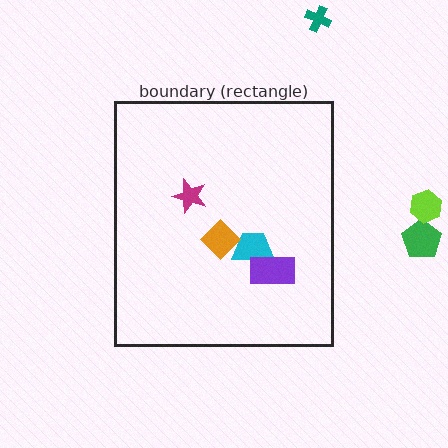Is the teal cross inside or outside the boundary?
Outside.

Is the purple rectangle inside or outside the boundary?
Inside.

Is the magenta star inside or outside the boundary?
Inside.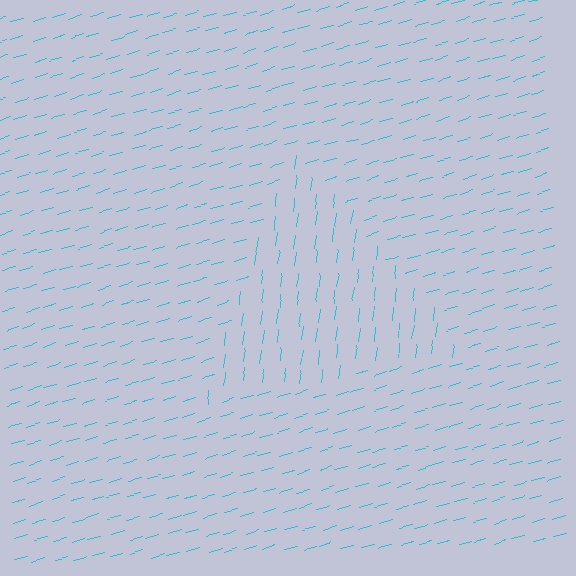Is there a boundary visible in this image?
Yes, there is a texture boundary formed by a change in line orientation.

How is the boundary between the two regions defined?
The boundary is defined purely by a change in line orientation (approximately 67 degrees difference). All lines are the same color and thickness.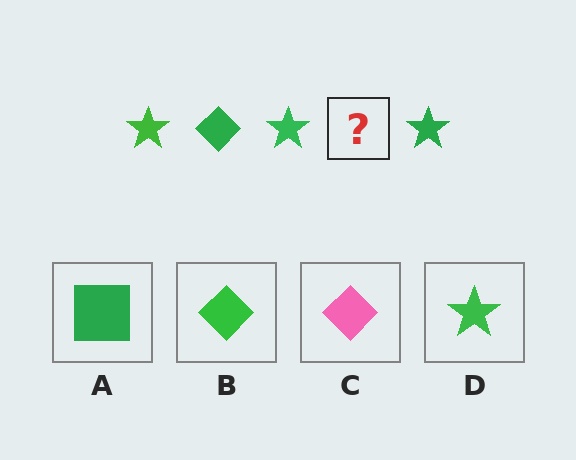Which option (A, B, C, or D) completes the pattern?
B.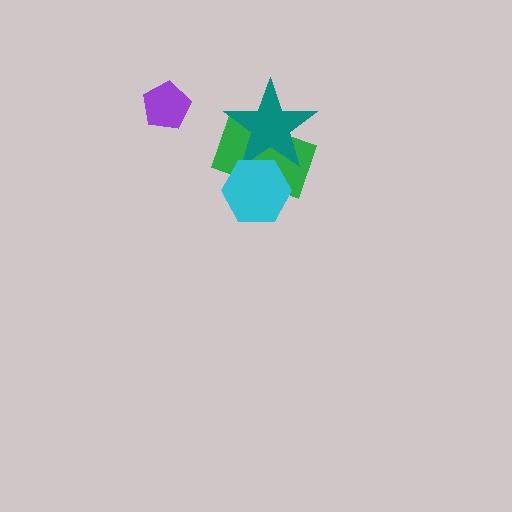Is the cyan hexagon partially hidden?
No, no other shape covers it.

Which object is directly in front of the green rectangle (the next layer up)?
The teal star is directly in front of the green rectangle.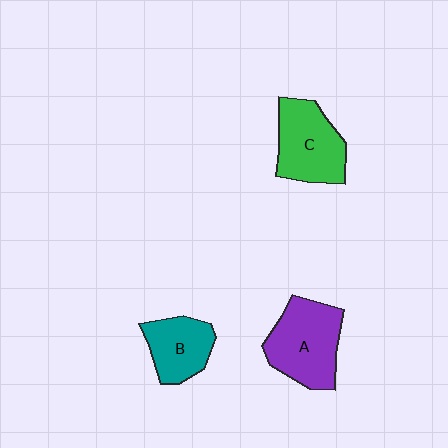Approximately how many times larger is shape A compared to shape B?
Approximately 1.5 times.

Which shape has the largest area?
Shape A (purple).